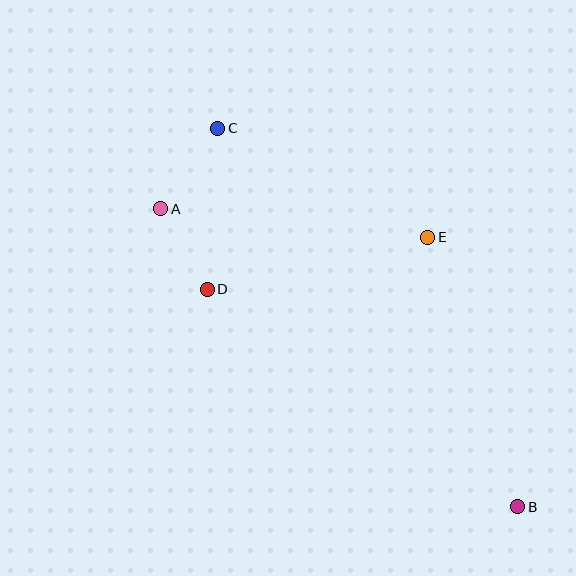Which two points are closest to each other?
Points A and D are closest to each other.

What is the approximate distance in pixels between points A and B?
The distance between A and B is approximately 465 pixels.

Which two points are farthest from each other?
Points B and C are farthest from each other.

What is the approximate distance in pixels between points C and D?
The distance between C and D is approximately 161 pixels.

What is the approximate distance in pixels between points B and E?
The distance between B and E is approximately 284 pixels.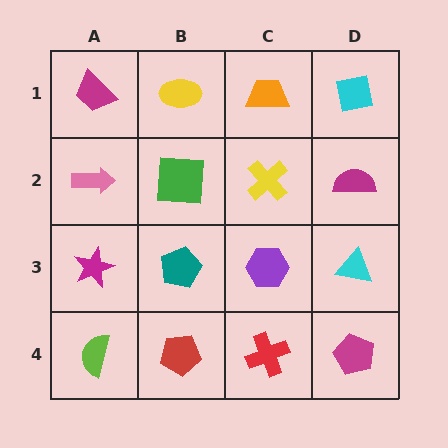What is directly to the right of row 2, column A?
A green square.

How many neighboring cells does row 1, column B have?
3.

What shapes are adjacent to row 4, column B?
A teal pentagon (row 3, column B), a lime semicircle (row 4, column A), a red cross (row 4, column C).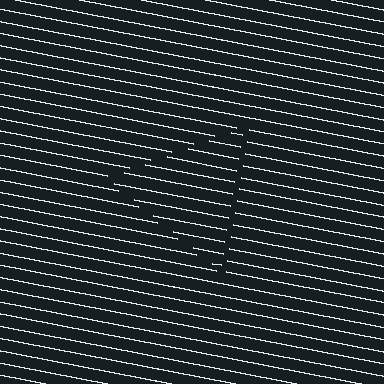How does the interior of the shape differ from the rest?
The interior of the shape contains the same grating, shifted by half a period — the contour is defined by the phase discontinuity where line-ends from the inner and outer gratings abut.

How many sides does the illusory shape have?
3 sides — the line-ends trace a triangle.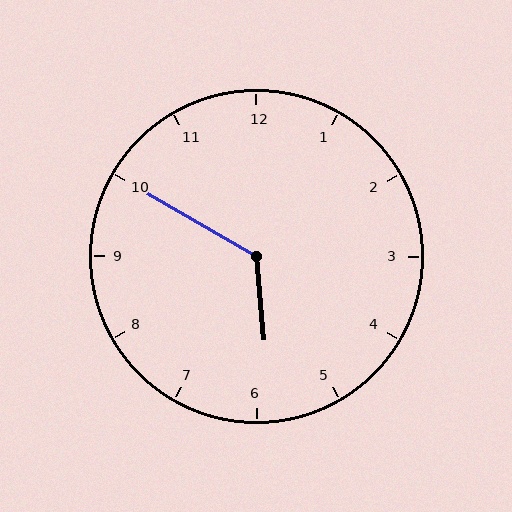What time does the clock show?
5:50.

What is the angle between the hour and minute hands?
Approximately 125 degrees.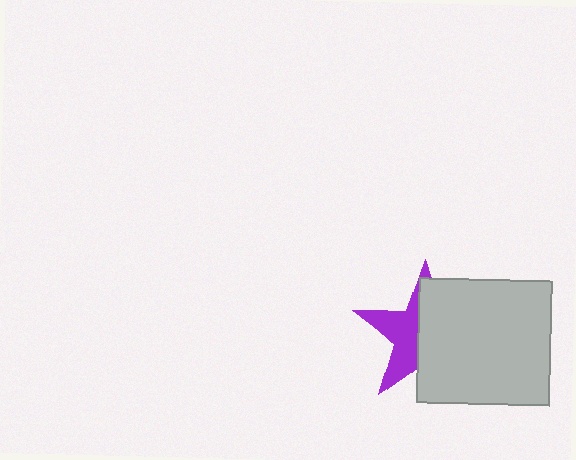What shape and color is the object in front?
The object in front is a light gray rectangle.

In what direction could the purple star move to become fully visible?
The purple star could move left. That would shift it out from behind the light gray rectangle entirely.